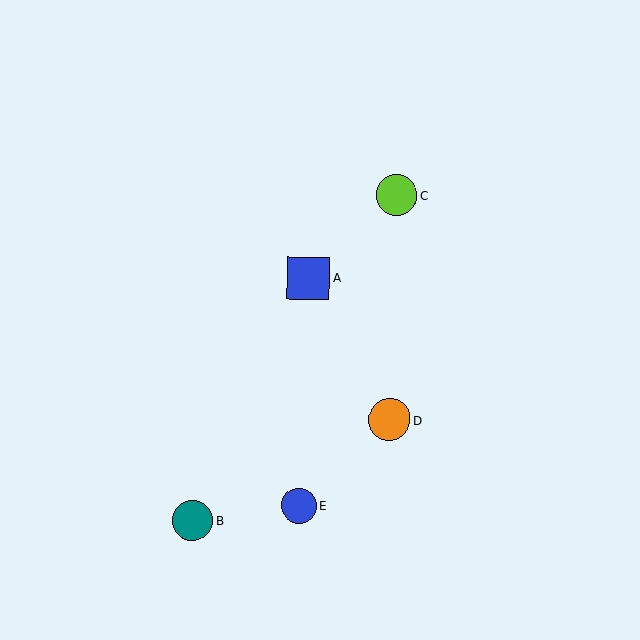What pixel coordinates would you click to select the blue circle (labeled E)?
Click at (299, 506) to select the blue circle E.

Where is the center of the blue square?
The center of the blue square is at (309, 278).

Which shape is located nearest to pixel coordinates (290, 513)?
The blue circle (labeled E) at (299, 506) is nearest to that location.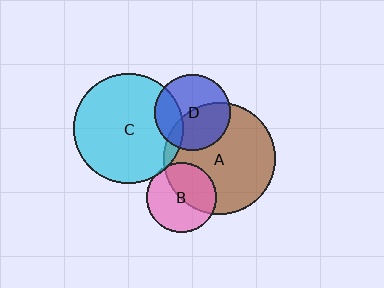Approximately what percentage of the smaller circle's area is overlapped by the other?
Approximately 5%.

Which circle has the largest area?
Circle A (brown).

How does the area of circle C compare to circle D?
Approximately 2.1 times.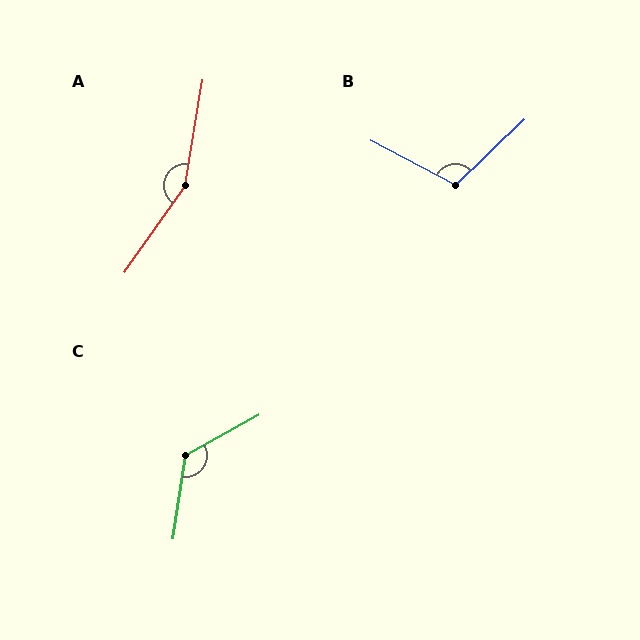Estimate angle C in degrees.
Approximately 127 degrees.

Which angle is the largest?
A, at approximately 154 degrees.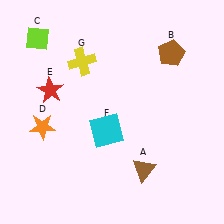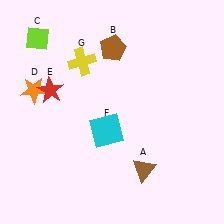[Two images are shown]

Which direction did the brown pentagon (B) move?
The brown pentagon (B) moved left.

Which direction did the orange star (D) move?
The orange star (D) moved up.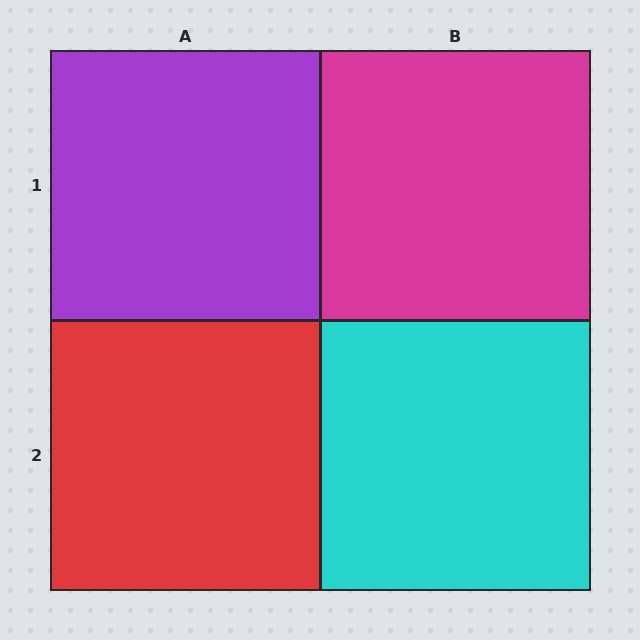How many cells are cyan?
1 cell is cyan.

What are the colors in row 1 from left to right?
Purple, magenta.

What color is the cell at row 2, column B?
Cyan.